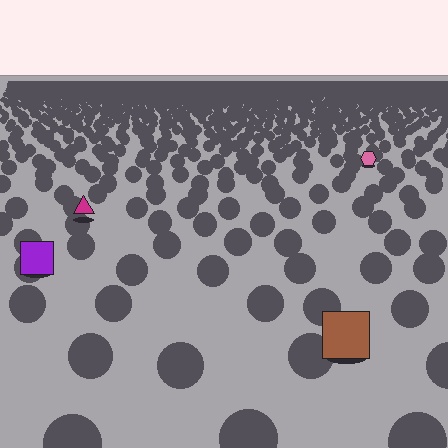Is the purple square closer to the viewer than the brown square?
No. The brown square is closer — you can tell from the texture gradient: the ground texture is coarser near it.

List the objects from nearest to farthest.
From nearest to farthest: the brown square, the purple square, the magenta triangle, the pink hexagon.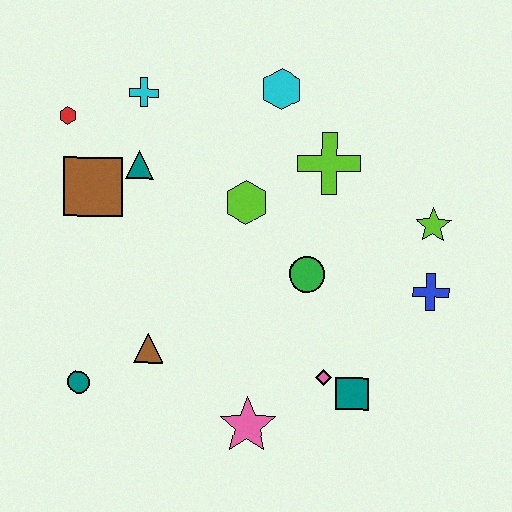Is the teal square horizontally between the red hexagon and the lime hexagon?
No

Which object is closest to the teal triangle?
The brown square is closest to the teal triangle.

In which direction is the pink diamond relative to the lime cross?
The pink diamond is below the lime cross.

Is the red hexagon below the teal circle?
No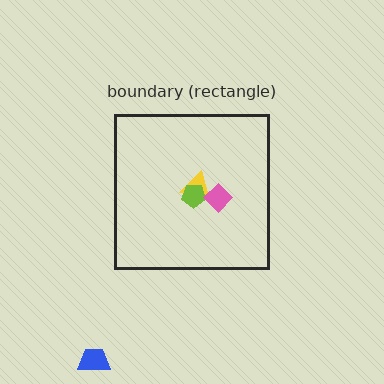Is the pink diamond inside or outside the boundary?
Inside.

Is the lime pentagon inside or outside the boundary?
Inside.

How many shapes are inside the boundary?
3 inside, 1 outside.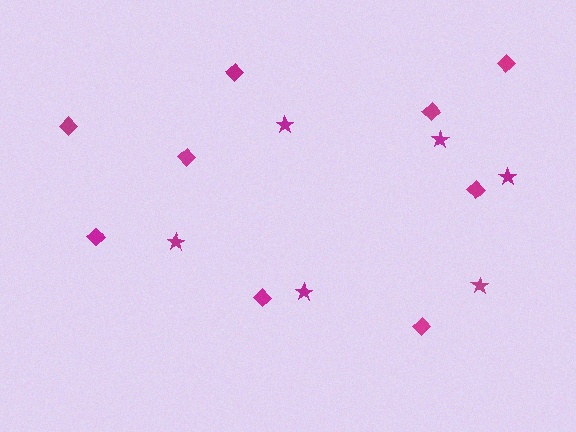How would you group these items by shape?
There are 2 groups: one group of stars (6) and one group of diamonds (9).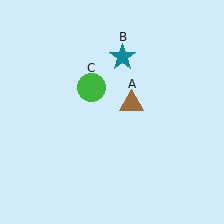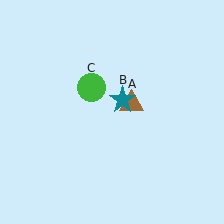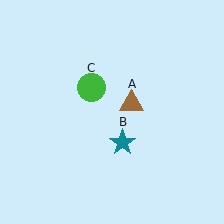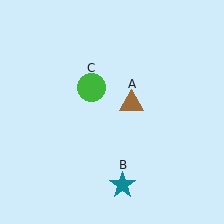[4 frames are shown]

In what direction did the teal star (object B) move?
The teal star (object B) moved down.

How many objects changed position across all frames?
1 object changed position: teal star (object B).